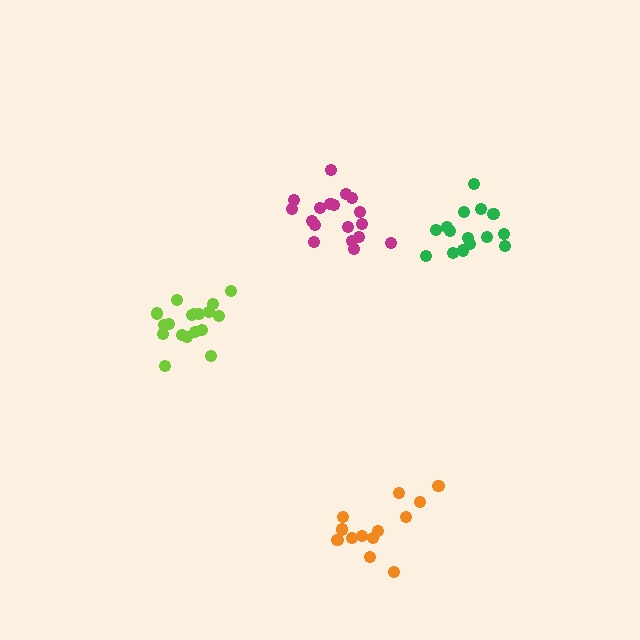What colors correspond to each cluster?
The clusters are colored: magenta, orange, green, lime.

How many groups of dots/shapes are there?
There are 4 groups.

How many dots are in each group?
Group 1: 18 dots, Group 2: 13 dots, Group 3: 15 dots, Group 4: 18 dots (64 total).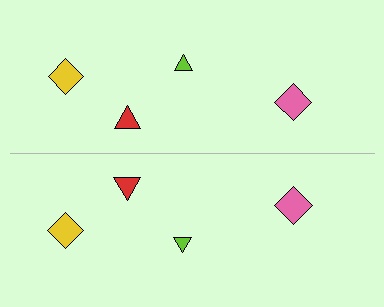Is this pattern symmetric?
Yes, this pattern has bilateral (reflection) symmetry.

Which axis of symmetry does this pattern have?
The pattern has a horizontal axis of symmetry running through the center of the image.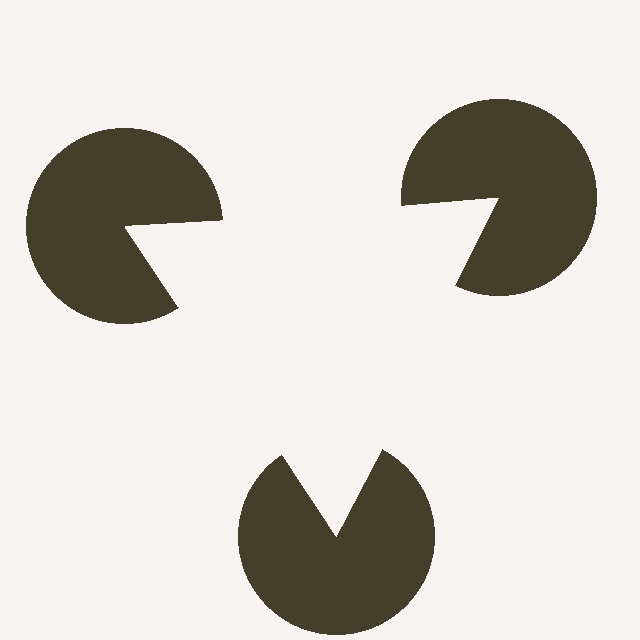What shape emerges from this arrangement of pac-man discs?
An illusory triangle — its edges are inferred from the aligned wedge cuts in the pac-man discs, not physically drawn.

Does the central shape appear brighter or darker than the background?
It typically appears slightly brighter than the background, even though no actual brightness change is drawn.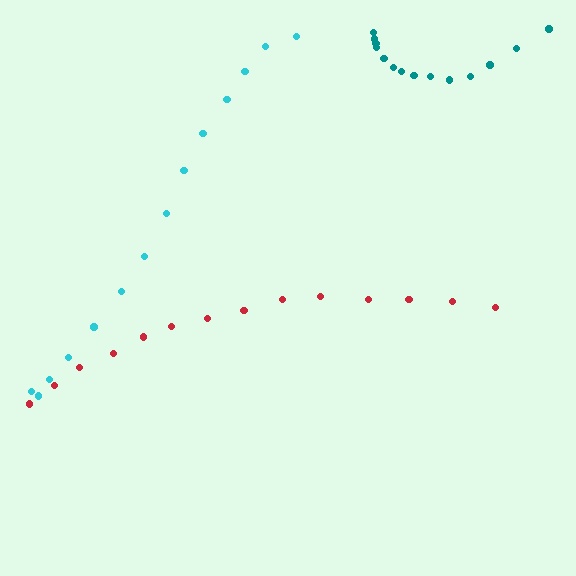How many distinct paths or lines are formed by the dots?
There are 3 distinct paths.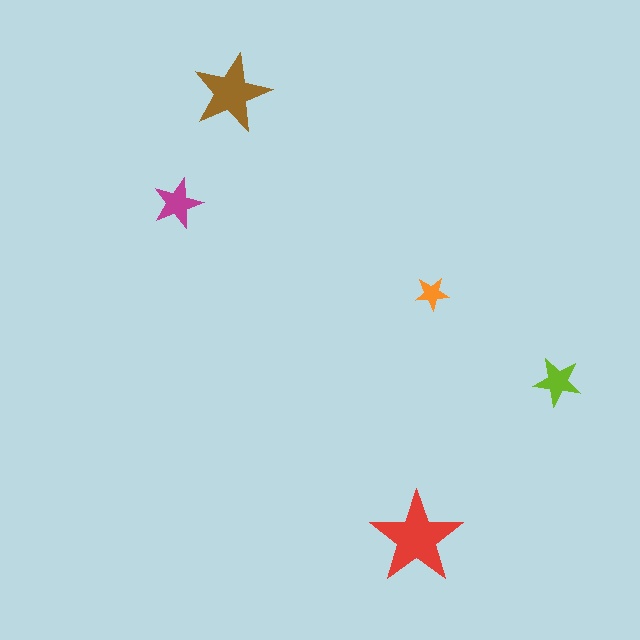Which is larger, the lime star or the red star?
The red one.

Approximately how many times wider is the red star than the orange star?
About 2.5 times wider.